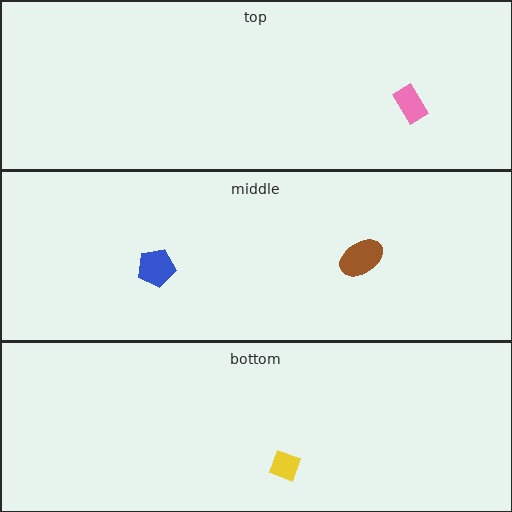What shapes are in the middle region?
The blue pentagon, the brown ellipse.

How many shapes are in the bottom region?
1.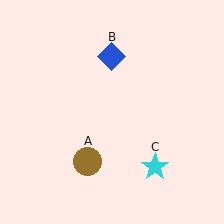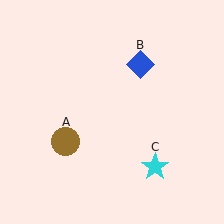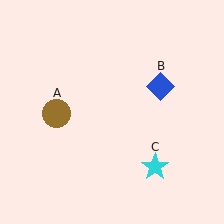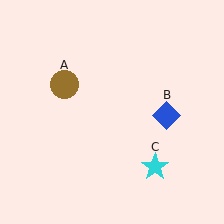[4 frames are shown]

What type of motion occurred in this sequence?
The brown circle (object A), blue diamond (object B) rotated clockwise around the center of the scene.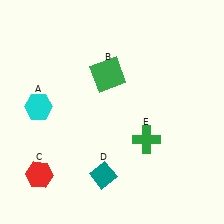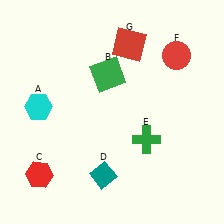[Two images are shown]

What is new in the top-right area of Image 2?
A red circle (F) was added in the top-right area of Image 2.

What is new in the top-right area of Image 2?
A red square (G) was added in the top-right area of Image 2.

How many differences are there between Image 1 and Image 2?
There are 2 differences between the two images.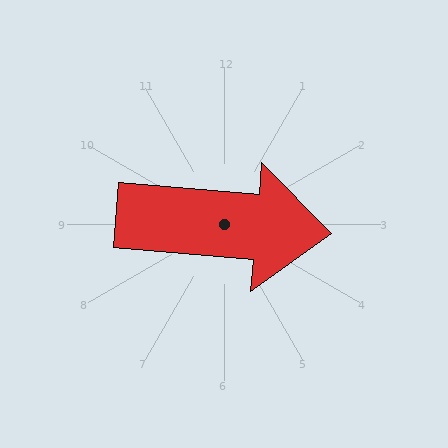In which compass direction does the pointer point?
East.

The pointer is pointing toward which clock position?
Roughly 3 o'clock.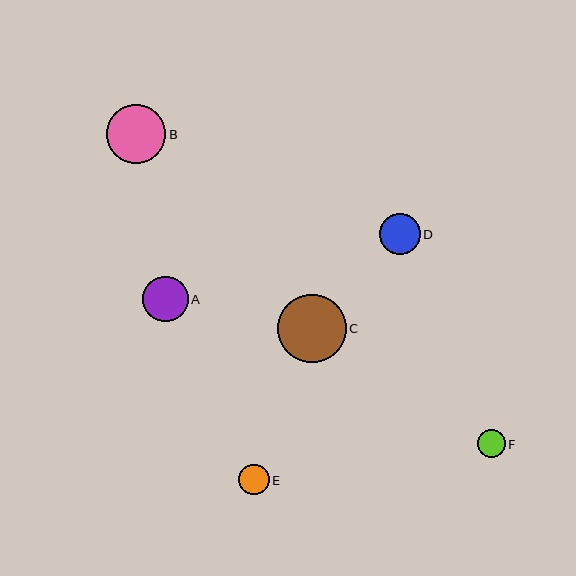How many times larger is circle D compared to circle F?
Circle D is approximately 1.5 times the size of circle F.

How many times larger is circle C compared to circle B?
Circle C is approximately 1.2 times the size of circle B.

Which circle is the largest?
Circle C is the largest with a size of approximately 68 pixels.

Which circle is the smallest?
Circle F is the smallest with a size of approximately 28 pixels.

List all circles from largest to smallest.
From largest to smallest: C, B, A, D, E, F.